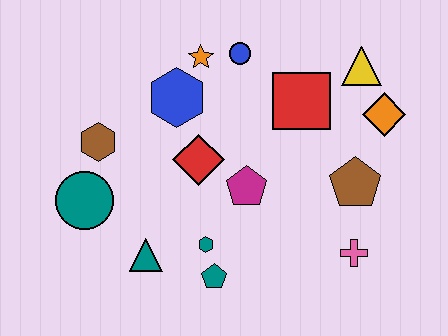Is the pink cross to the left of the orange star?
No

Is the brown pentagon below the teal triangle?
No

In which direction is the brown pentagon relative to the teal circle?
The brown pentagon is to the right of the teal circle.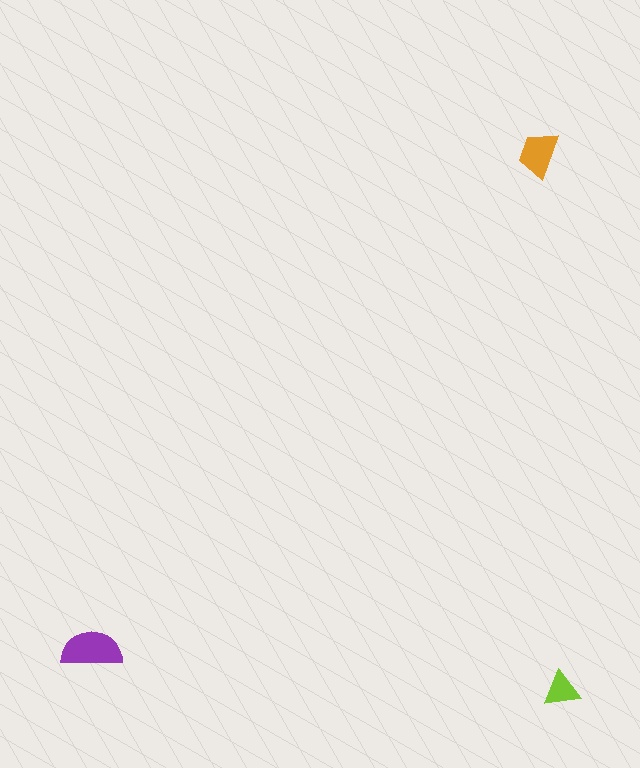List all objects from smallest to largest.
The lime triangle, the orange trapezoid, the purple semicircle.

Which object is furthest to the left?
The purple semicircle is leftmost.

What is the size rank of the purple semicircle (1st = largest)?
1st.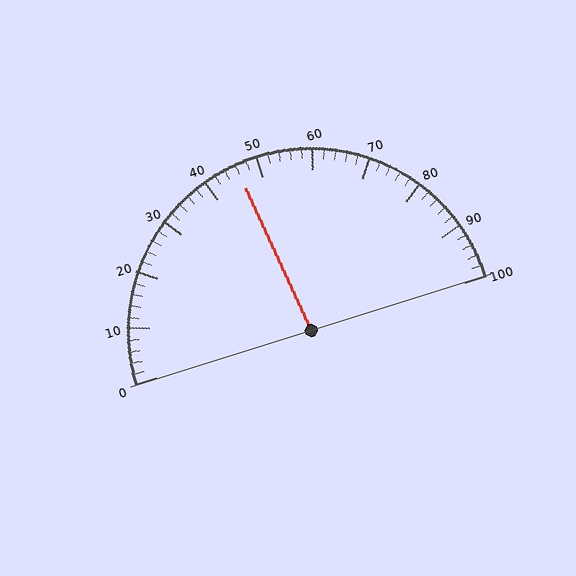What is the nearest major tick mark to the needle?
The nearest major tick mark is 50.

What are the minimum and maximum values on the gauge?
The gauge ranges from 0 to 100.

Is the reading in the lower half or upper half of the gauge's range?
The reading is in the lower half of the range (0 to 100).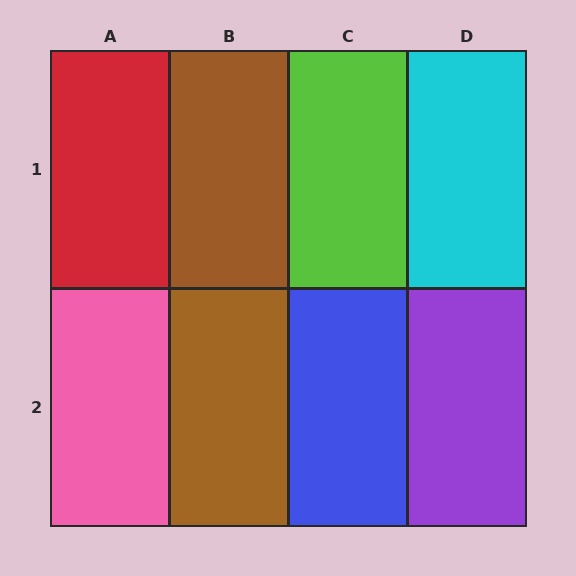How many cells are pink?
1 cell is pink.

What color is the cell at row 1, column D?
Cyan.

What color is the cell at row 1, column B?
Brown.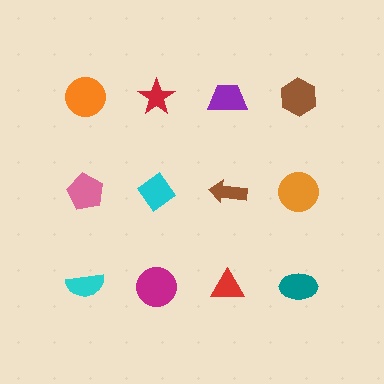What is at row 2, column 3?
A brown arrow.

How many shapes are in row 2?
4 shapes.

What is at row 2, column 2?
A cyan diamond.